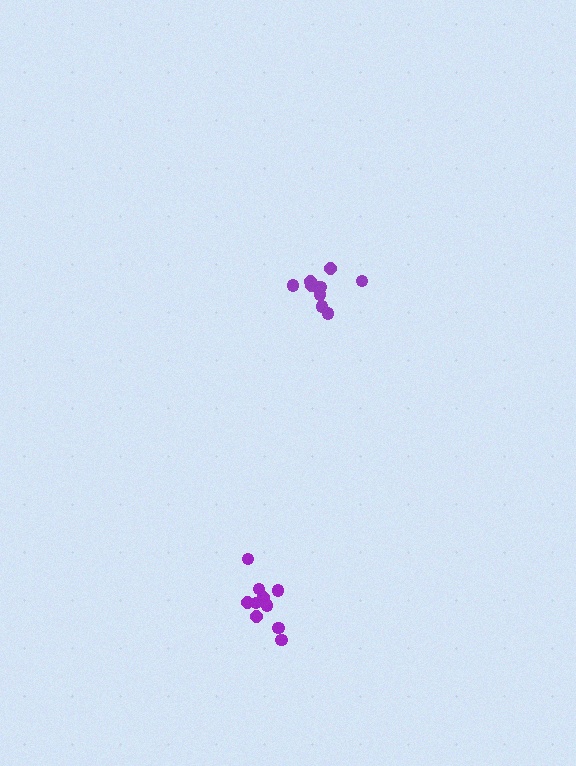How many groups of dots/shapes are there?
There are 2 groups.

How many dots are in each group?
Group 1: 10 dots, Group 2: 10 dots (20 total).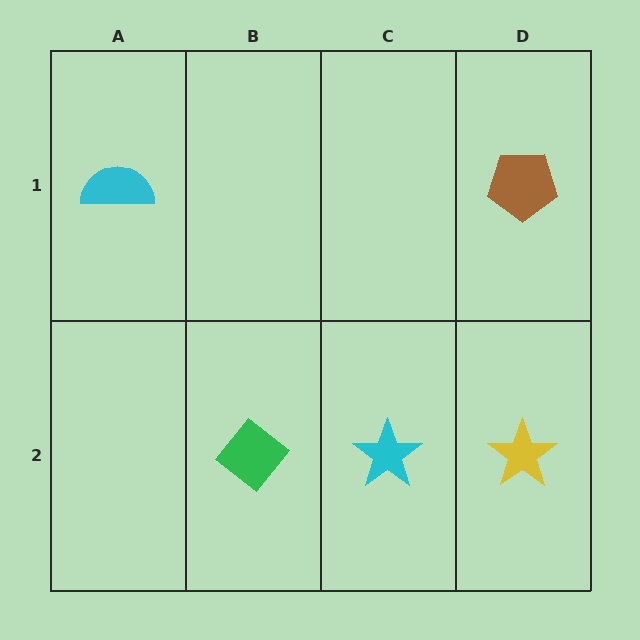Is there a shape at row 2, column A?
No, that cell is empty.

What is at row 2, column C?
A cyan star.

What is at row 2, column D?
A yellow star.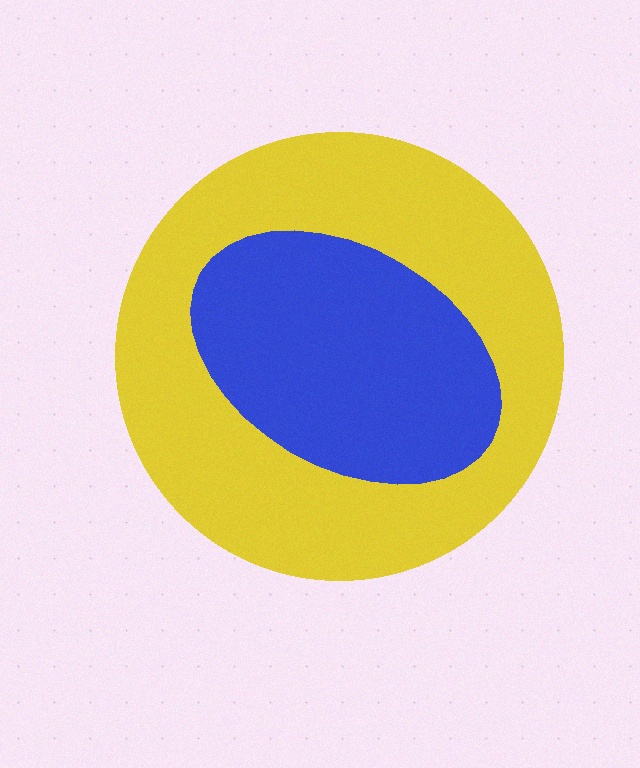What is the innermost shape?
The blue ellipse.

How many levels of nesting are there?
2.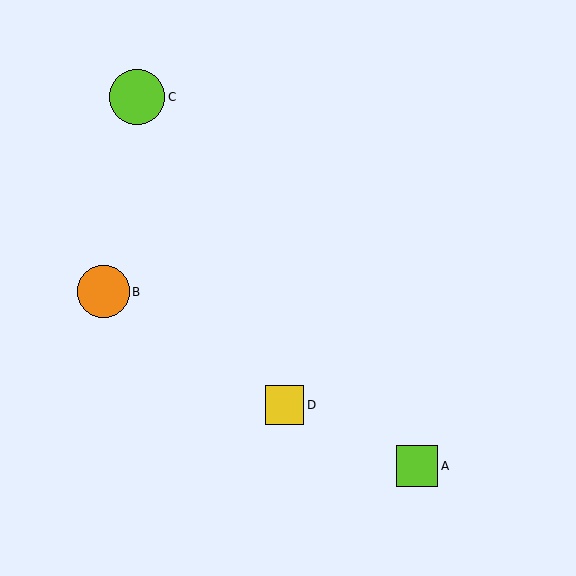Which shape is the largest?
The lime circle (labeled C) is the largest.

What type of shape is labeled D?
Shape D is a yellow square.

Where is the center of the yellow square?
The center of the yellow square is at (284, 405).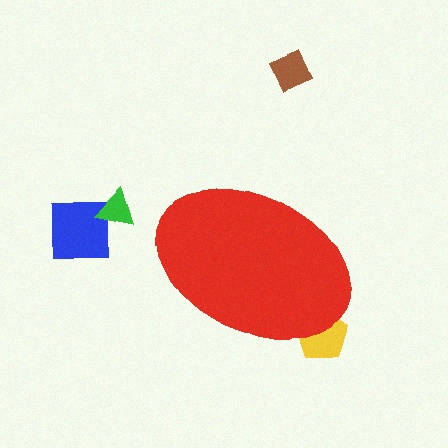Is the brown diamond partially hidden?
No, the brown diamond is fully visible.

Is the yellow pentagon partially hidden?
Yes, the yellow pentagon is partially hidden behind the red ellipse.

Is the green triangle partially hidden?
No, the green triangle is fully visible.